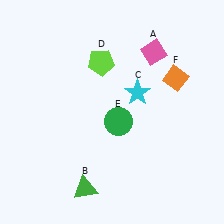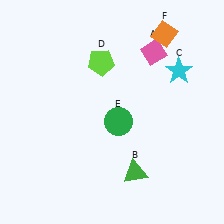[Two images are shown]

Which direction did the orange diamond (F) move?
The orange diamond (F) moved up.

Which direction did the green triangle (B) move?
The green triangle (B) moved right.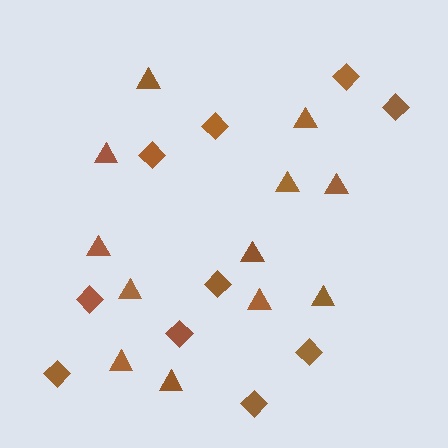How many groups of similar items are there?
There are 2 groups: one group of diamonds (10) and one group of triangles (12).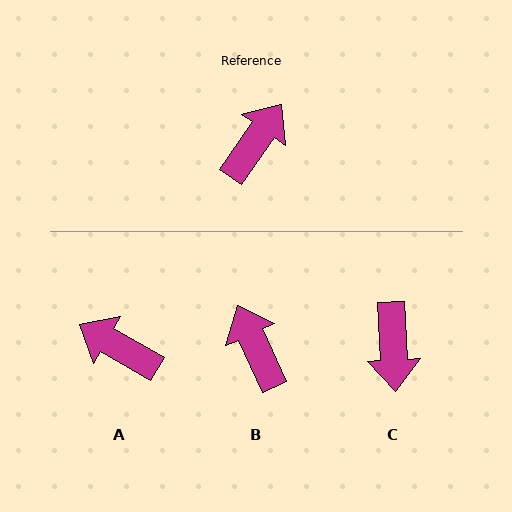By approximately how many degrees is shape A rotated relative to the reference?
Approximately 95 degrees counter-clockwise.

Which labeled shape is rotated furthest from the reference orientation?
C, about 142 degrees away.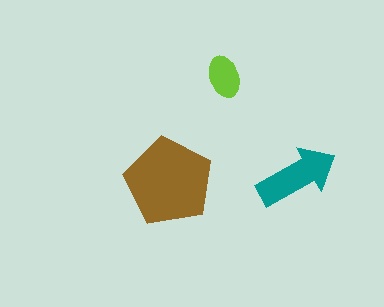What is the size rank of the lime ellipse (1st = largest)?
3rd.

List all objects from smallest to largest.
The lime ellipse, the teal arrow, the brown pentagon.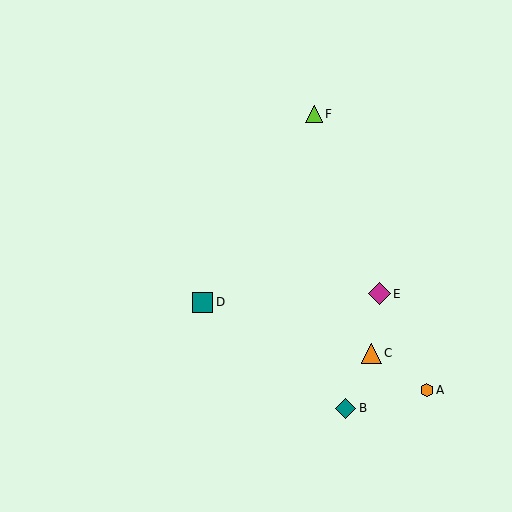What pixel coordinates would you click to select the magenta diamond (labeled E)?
Click at (379, 294) to select the magenta diamond E.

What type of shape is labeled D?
Shape D is a teal square.